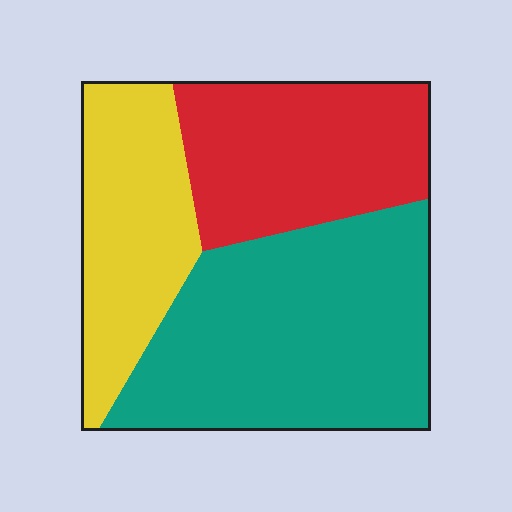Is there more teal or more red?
Teal.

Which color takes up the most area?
Teal, at roughly 45%.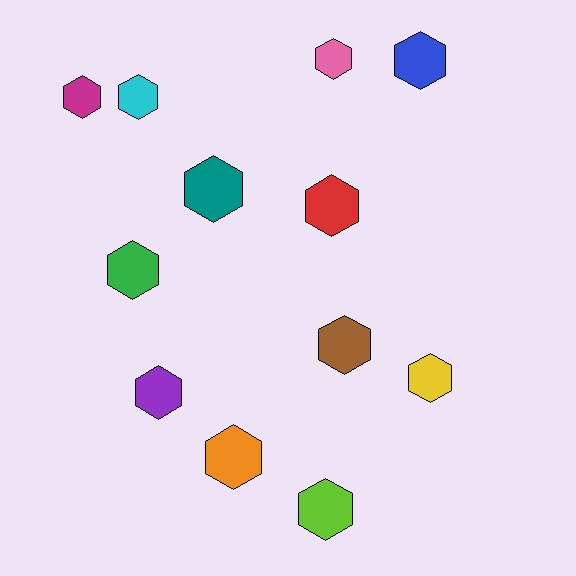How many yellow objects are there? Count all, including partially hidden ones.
There is 1 yellow object.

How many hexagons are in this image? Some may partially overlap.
There are 12 hexagons.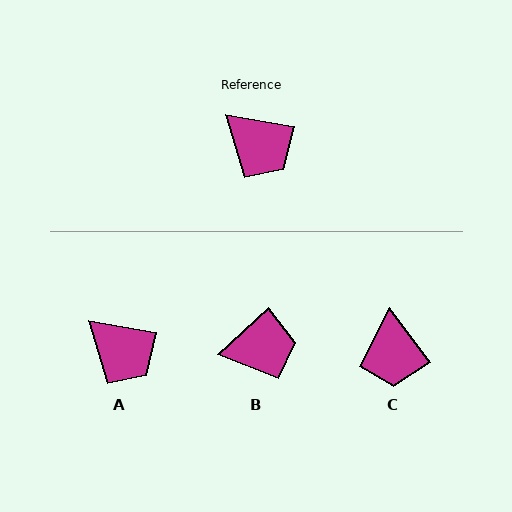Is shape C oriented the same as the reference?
No, it is off by about 43 degrees.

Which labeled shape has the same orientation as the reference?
A.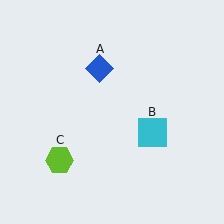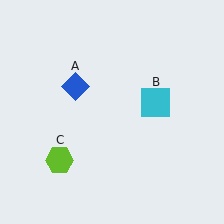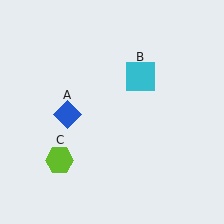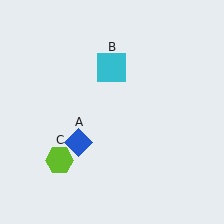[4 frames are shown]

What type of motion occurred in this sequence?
The blue diamond (object A), cyan square (object B) rotated counterclockwise around the center of the scene.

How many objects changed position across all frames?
2 objects changed position: blue diamond (object A), cyan square (object B).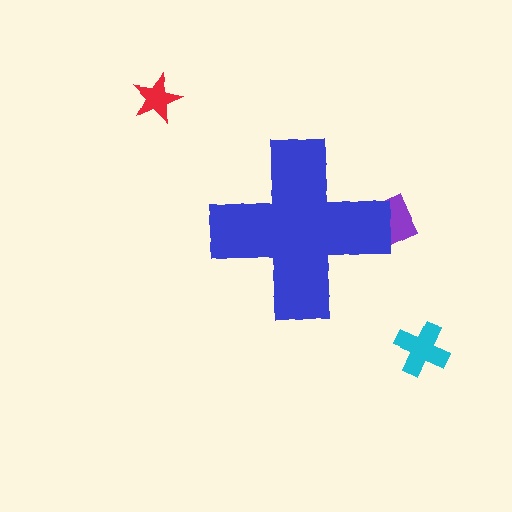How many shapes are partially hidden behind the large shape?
1 shape is partially hidden.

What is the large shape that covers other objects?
A blue cross.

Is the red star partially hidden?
No, the red star is fully visible.